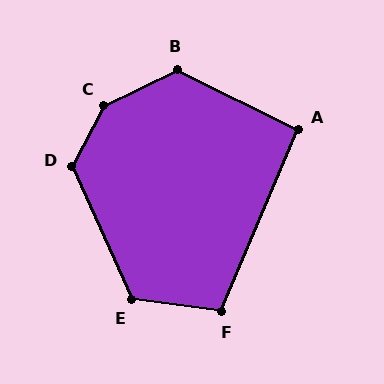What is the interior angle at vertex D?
Approximately 127 degrees (obtuse).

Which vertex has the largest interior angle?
C, at approximately 144 degrees.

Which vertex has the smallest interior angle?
A, at approximately 94 degrees.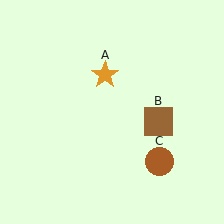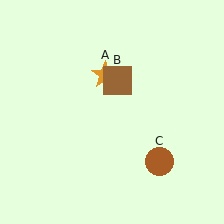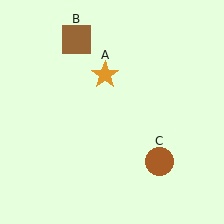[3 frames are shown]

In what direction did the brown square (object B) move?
The brown square (object B) moved up and to the left.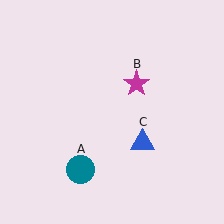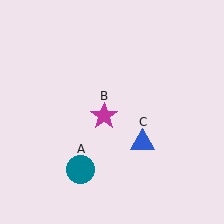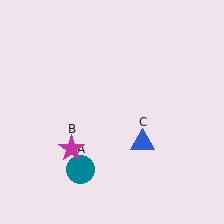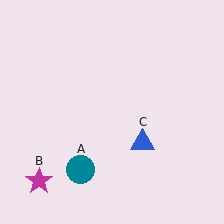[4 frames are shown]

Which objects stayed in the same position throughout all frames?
Teal circle (object A) and blue triangle (object C) remained stationary.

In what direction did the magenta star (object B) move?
The magenta star (object B) moved down and to the left.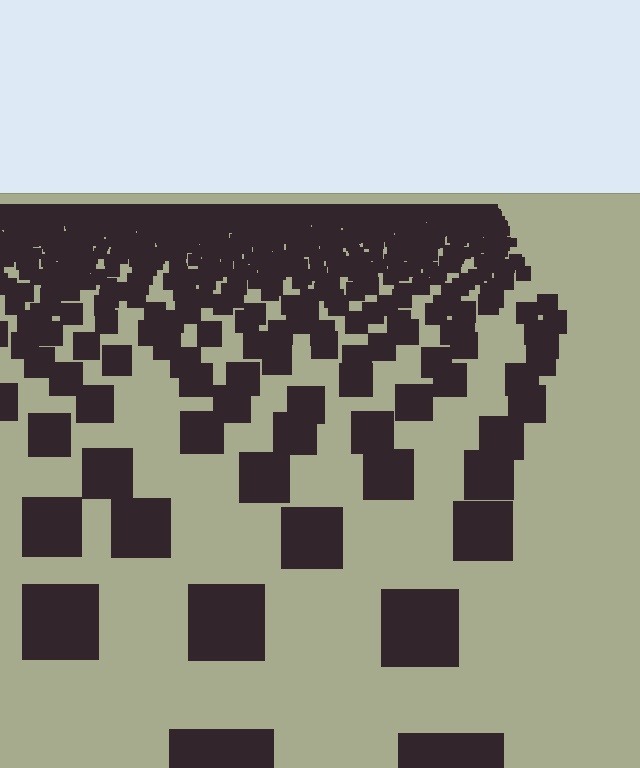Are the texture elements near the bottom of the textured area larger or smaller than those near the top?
Larger. Near the bottom, elements are closer to the viewer and appear at a bigger on-screen size.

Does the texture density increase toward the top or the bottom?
Density increases toward the top.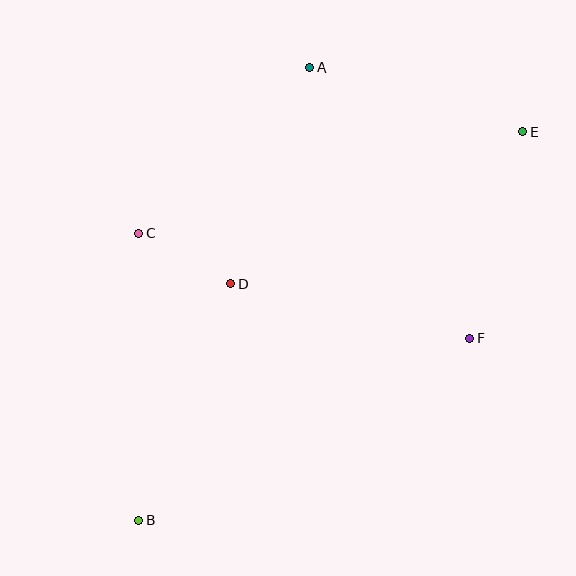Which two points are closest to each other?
Points C and D are closest to each other.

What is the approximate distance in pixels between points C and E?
The distance between C and E is approximately 398 pixels.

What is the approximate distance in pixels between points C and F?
The distance between C and F is approximately 348 pixels.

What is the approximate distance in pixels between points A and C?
The distance between A and C is approximately 238 pixels.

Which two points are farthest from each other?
Points B and E are farthest from each other.